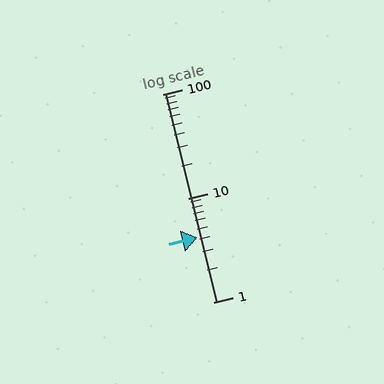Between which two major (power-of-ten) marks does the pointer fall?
The pointer is between 1 and 10.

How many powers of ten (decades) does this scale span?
The scale spans 2 decades, from 1 to 100.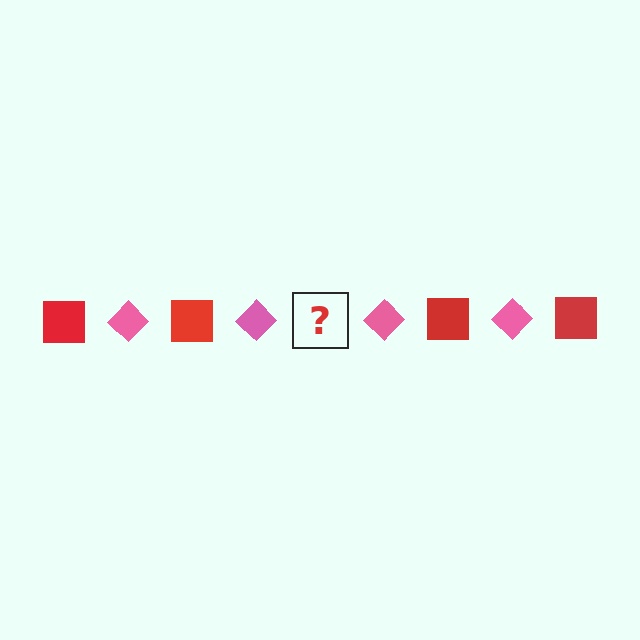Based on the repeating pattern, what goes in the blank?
The blank should be a red square.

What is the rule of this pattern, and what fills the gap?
The rule is that the pattern alternates between red square and pink diamond. The gap should be filled with a red square.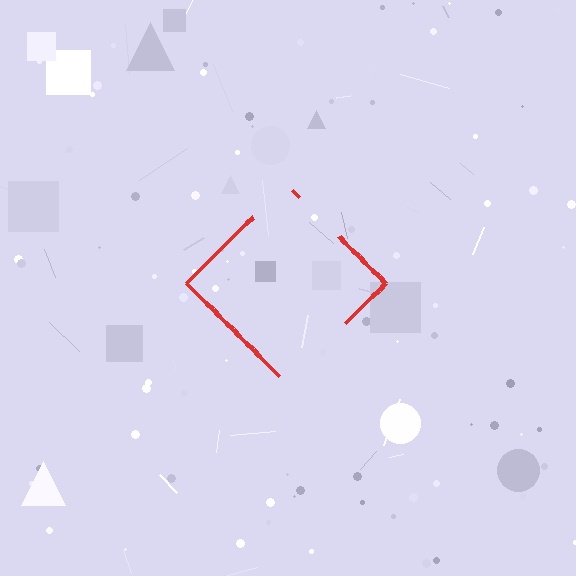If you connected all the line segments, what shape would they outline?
They would outline a diamond.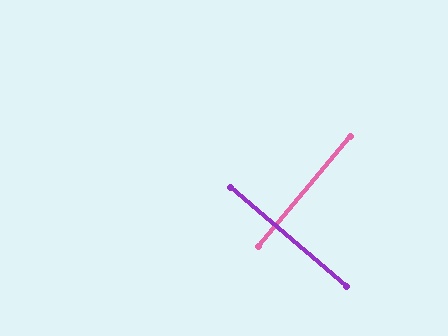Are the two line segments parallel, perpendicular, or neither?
Perpendicular — they meet at approximately 89°.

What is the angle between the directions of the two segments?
Approximately 89 degrees.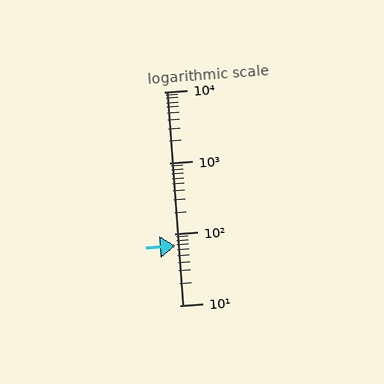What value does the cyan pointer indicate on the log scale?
The pointer indicates approximately 69.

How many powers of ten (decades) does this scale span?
The scale spans 3 decades, from 10 to 10000.